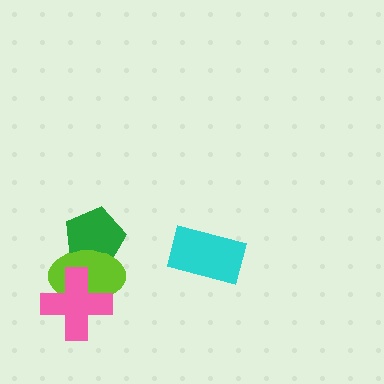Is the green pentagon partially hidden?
Yes, it is partially covered by another shape.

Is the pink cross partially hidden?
No, no other shape covers it.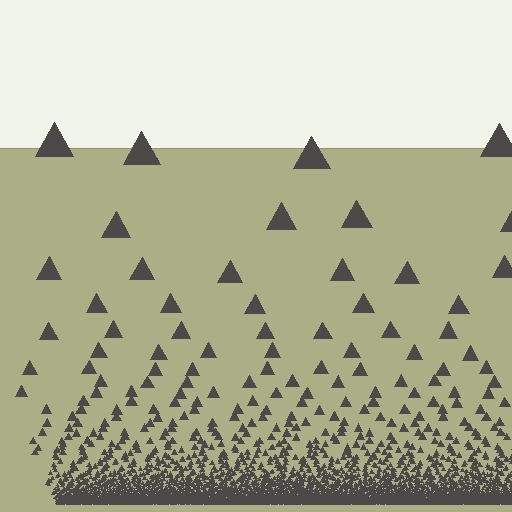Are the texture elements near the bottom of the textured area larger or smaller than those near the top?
Smaller. The gradient is inverted — elements near the bottom are smaller and denser.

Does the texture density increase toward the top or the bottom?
Density increases toward the bottom.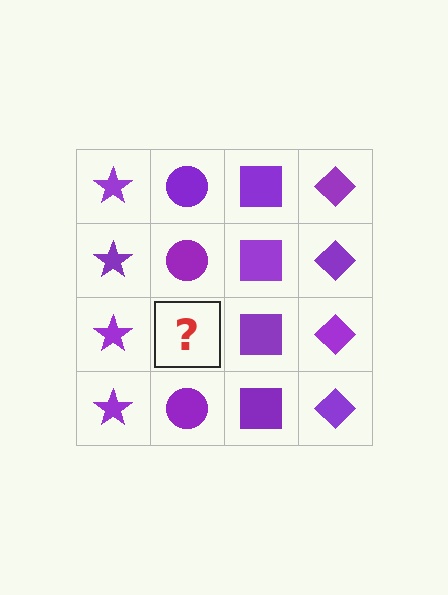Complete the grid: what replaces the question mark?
The question mark should be replaced with a purple circle.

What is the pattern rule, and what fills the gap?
The rule is that each column has a consistent shape. The gap should be filled with a purple circle.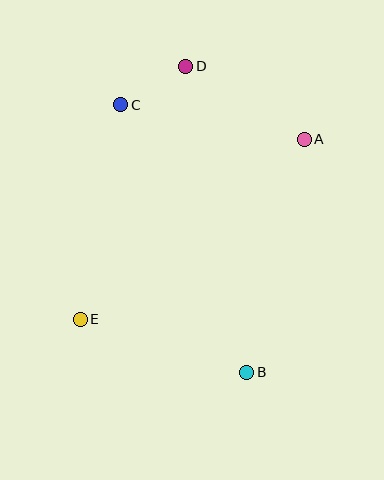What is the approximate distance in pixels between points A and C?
The distance between A and C is approximately 187 pixels.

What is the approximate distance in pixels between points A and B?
The distance between A and B is approximately 240 pixels.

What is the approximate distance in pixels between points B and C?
The distance between B and C is approximately 296 pixels.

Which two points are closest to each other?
Points C and D are closest to each other.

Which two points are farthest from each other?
Points B and D are farthest from each other.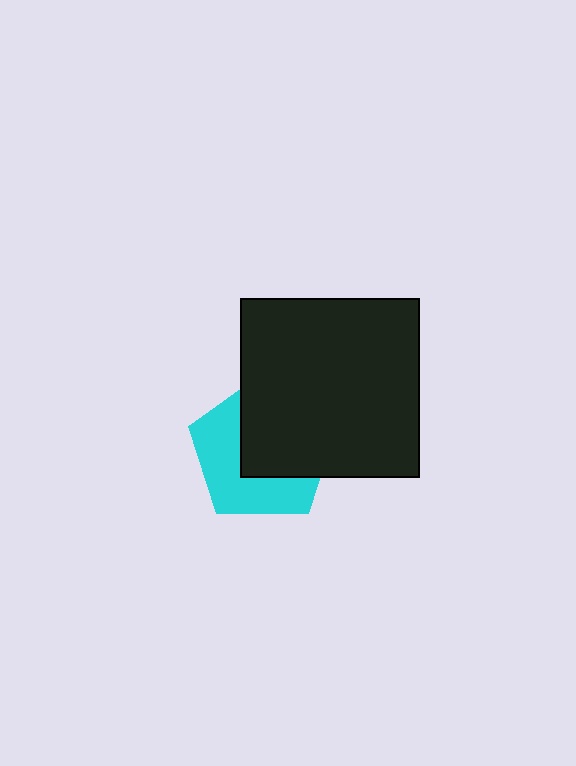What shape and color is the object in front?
The object in front is a black square.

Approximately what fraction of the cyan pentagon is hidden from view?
Roughly 52% of the cyan pentagon is hidden behind the black square.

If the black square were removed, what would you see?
You would see the complete cyan pentagon.